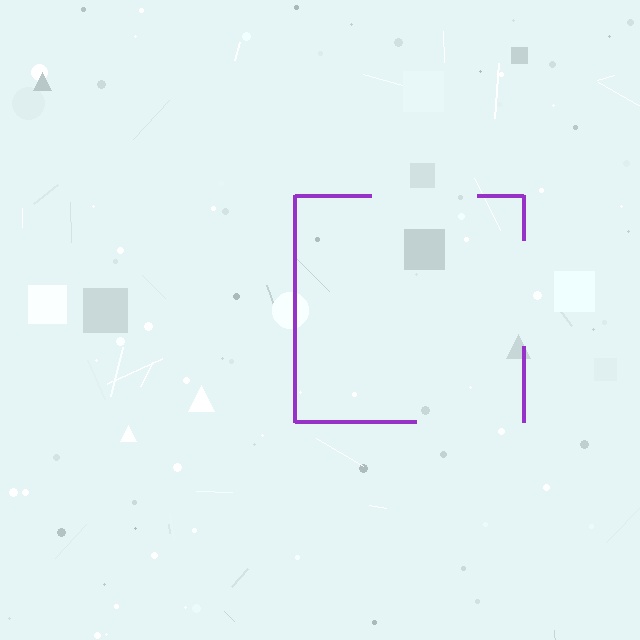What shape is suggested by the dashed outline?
The dashed outline suggests a square.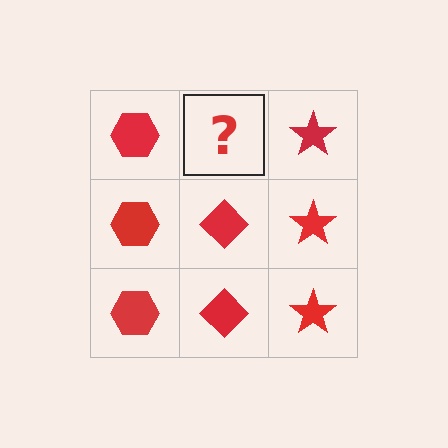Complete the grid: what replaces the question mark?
The question mark should be replaced with a red diamond.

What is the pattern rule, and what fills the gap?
The rule is that each column has a consistent shape. The gap should be filled with a red diamond.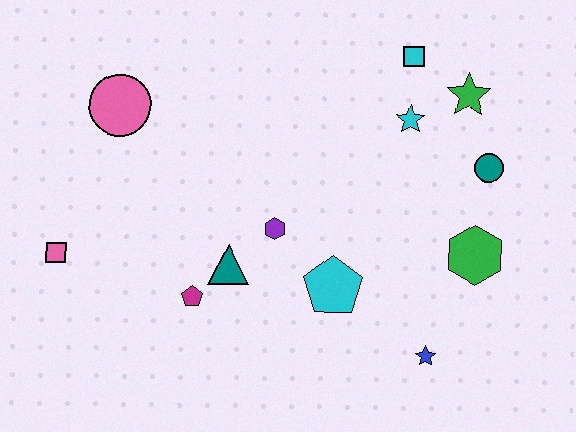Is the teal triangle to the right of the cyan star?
No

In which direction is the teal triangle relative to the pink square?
The teal triangle is to the right of the pink square.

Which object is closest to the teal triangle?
The magenta pentagon is closest to the teal triangle.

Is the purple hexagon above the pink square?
Yes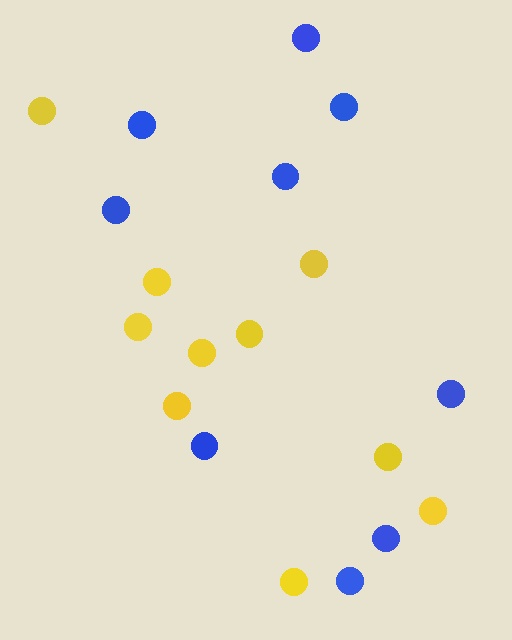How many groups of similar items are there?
There are 2 groups: one group of yellow circles (10) and one group of blue circles (9).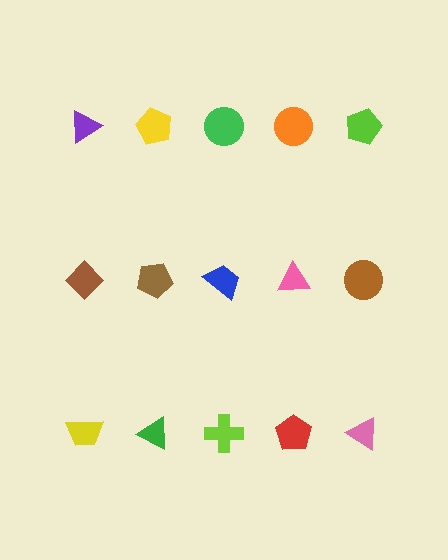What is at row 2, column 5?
A brown circle.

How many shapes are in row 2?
5 shapes.